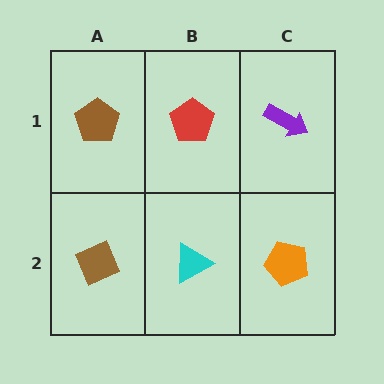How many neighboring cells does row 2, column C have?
2.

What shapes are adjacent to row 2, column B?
A red pentagon (row 1, column B), a brown diamond (row 2, column A), an orange pentagon (row 2, column C).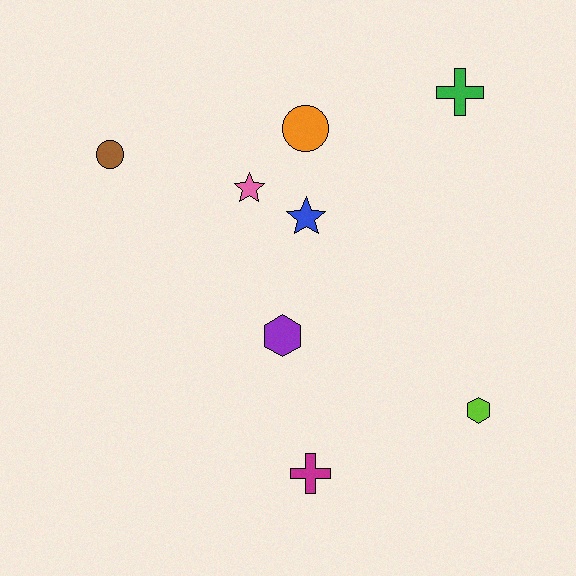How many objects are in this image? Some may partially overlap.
There are 8 objects.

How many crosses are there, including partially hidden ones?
There are 2 crosses.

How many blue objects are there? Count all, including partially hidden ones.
There is 1 blue object.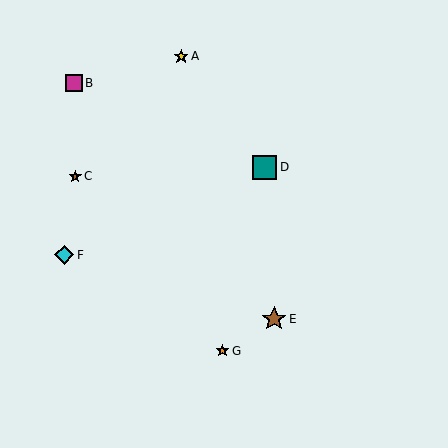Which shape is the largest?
The brown star (labeled E) is the largest.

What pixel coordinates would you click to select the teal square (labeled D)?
Click at (265, 167) to select the teal square D.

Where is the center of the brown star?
The center of the brown star is at (274, 319).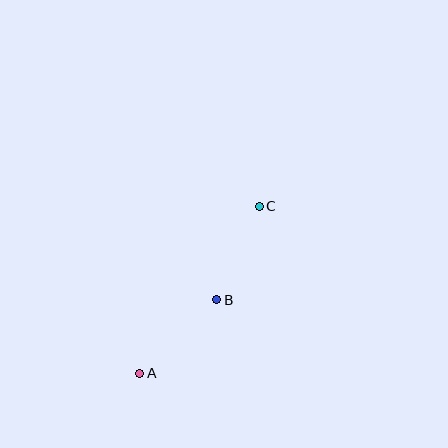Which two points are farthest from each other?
Points A and C are farthest from each other.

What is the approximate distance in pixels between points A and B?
The distance between A and B is approximately 105 pixels.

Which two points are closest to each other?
Points B and C are closest to each other.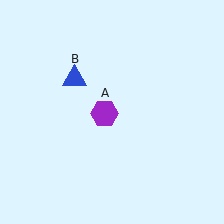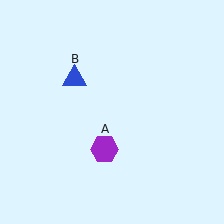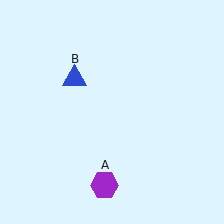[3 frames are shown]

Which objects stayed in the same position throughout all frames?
Blue triangle (object B) remained stationary.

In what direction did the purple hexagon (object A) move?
The purple hexagon (object A) moved down.